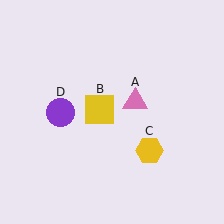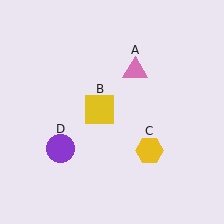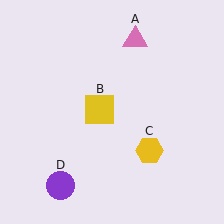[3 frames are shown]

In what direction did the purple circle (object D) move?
The purple circle (object D) moved down.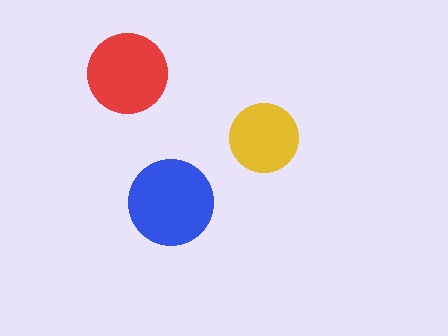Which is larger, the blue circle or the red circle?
The blue one.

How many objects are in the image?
There are 3 objects in the image.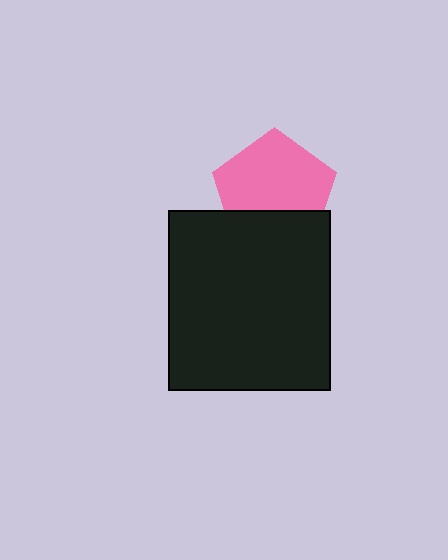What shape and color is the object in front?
The object in front is a black rectangle.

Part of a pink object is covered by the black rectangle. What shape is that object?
It is a pentagon.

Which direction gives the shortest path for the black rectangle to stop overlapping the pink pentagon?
Moving down gives the shortest separation.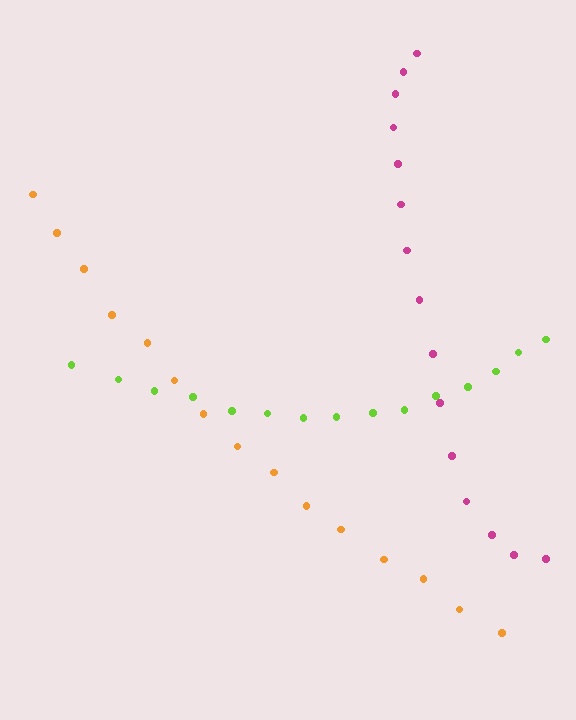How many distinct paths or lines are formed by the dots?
There are 3 distinct paths.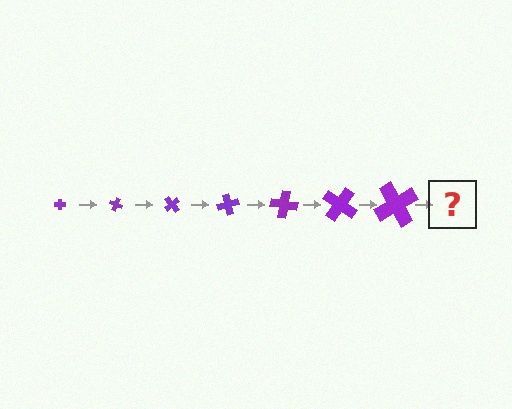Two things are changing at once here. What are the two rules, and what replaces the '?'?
The two rules are that the cross grows larger each step and it rotates 25 degrees each step. The '?' should be a cross, larger than the previous one and rotated 175 degrees from the start.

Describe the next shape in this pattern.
It should be a cross, larger than the previous one and rotated 175 degrees from the start.